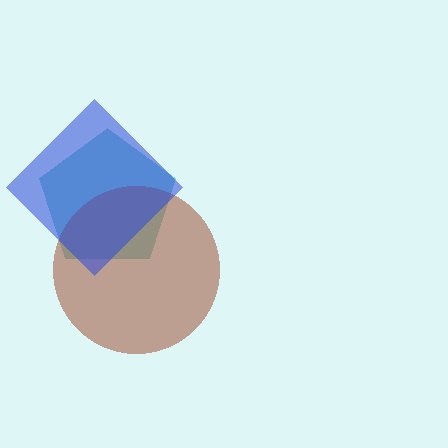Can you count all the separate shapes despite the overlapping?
Yes, there are 3 separate shapes.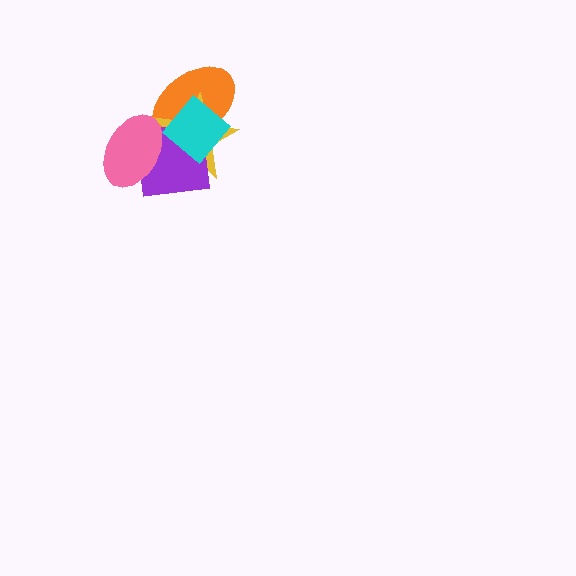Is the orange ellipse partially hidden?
Yes, it is partially covered by another shape.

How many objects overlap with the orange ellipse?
4 objects overlap with the orange ellipse.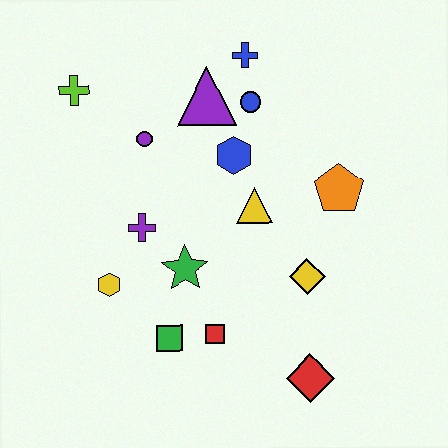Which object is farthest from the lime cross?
The red diamond is farthest from the lime cross.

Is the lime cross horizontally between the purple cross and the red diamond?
No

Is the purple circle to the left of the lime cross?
No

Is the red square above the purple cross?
No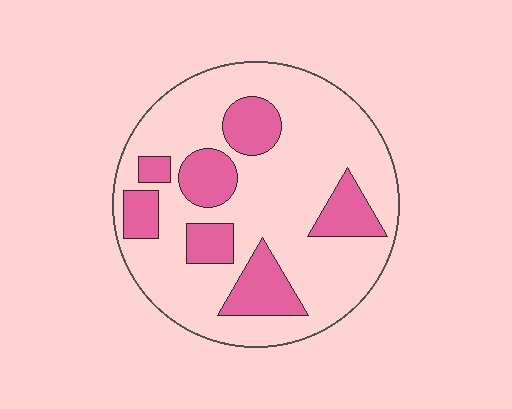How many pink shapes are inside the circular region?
7.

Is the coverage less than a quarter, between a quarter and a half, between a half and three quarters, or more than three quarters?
Between a quarter and a half.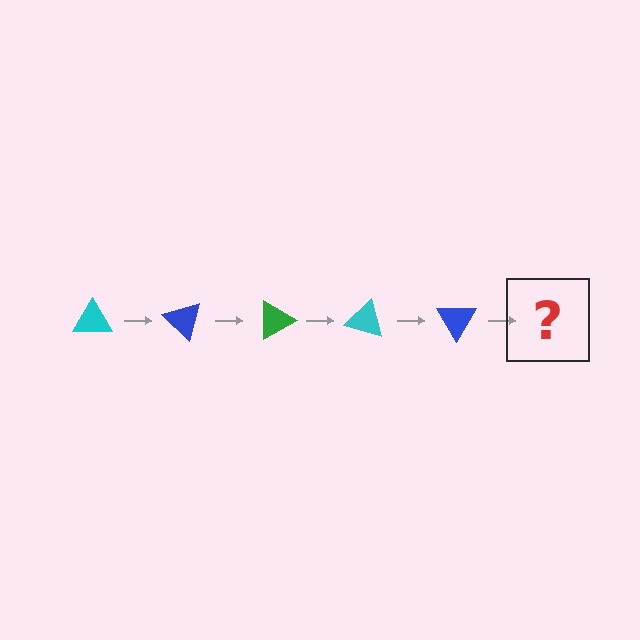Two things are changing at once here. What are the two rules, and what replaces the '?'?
The two rules are that it rotates 45 degrees each step and the color cycles through cyan, blue, and green. The '?' should be a green triangle, rotated 225 degrees from the start.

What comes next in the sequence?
The next element should be a green triangle, rotated 225 degrees from the start.